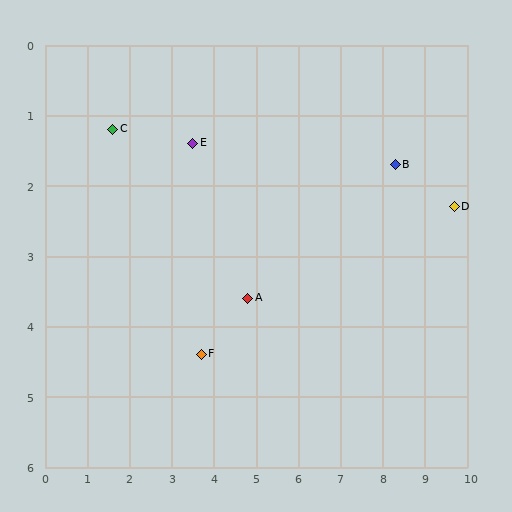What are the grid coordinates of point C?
Point C is at approximately (1.6, 1.2).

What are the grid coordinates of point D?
Point D is at approximately (9.7, 2.3).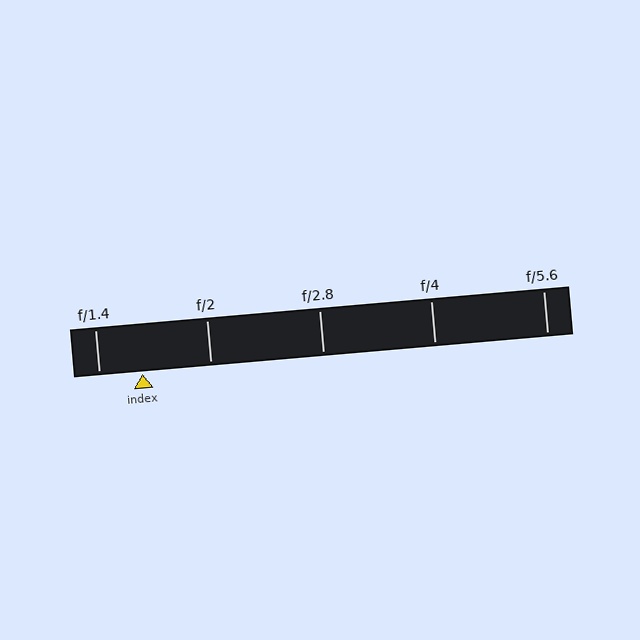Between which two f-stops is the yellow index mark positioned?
The index mark is between f/1.4 and f/2.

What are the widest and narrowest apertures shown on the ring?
The widest aperture shown is f/1.4 and the narrowest is f/5.6.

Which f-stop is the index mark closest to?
The index mark is closest to f/1.4.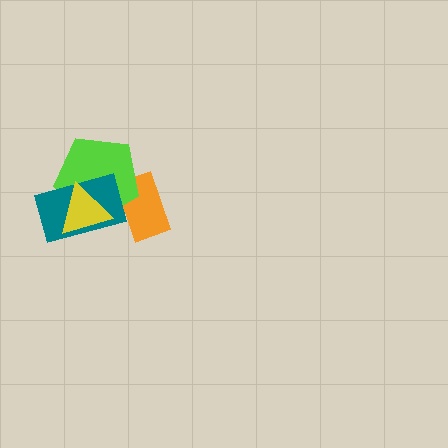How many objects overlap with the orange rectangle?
2 objects overlap with the orange rectangle.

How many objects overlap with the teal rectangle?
3 objects overlap with the teal rectangle.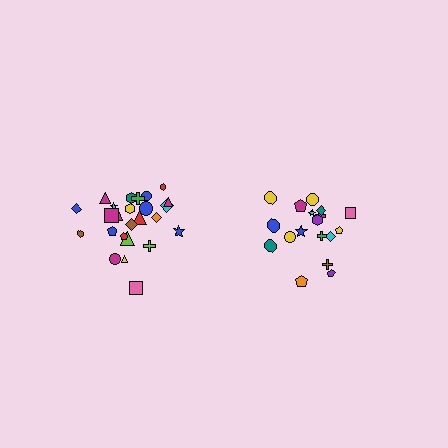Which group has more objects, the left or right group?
The left group.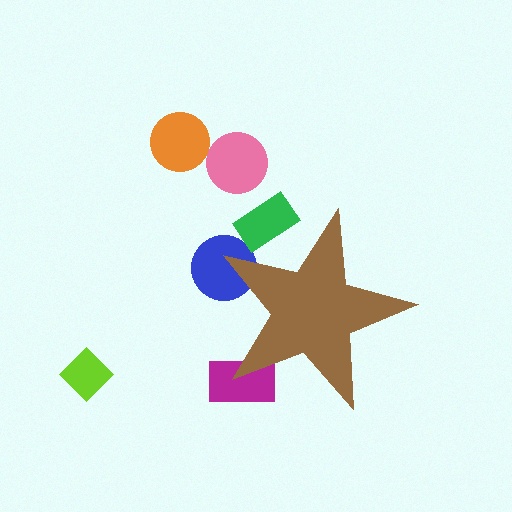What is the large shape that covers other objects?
A brown star.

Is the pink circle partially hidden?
No, the pink circle is fully visible.